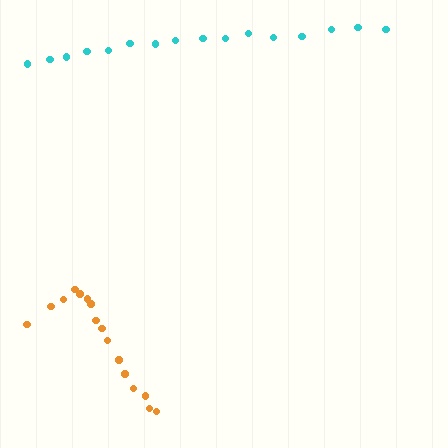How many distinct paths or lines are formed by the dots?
There are 2 distinct paths.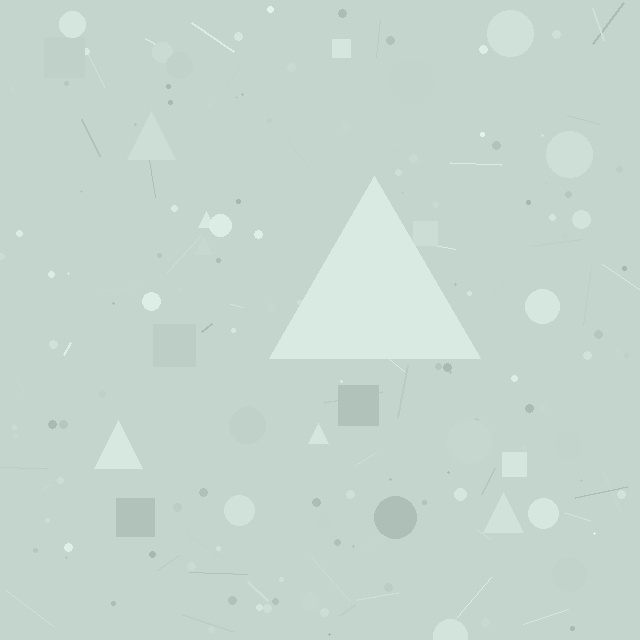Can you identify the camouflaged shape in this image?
The camouflaged shape is a triangle.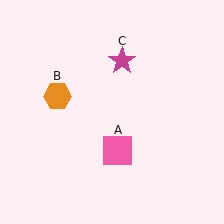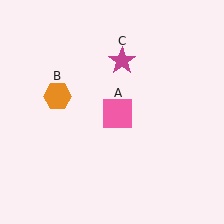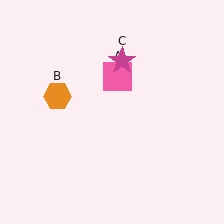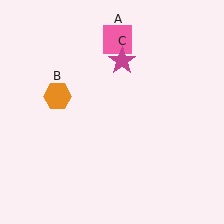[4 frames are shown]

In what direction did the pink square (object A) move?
The pink square (object A) moved up.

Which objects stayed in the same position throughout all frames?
Orange hexagon (object B) and magenta star (object C) remained stationary.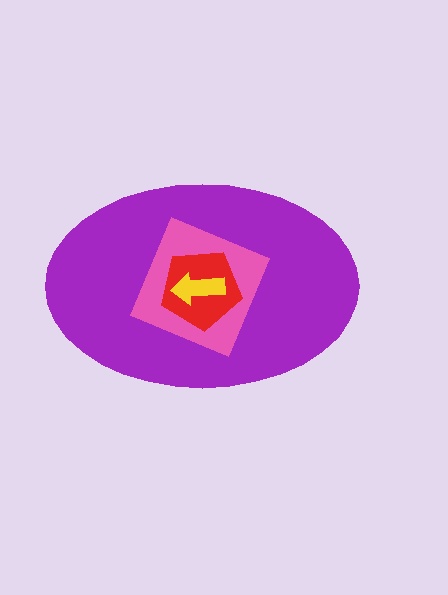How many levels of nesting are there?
4.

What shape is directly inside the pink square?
The red pentagon.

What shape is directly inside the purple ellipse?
The pink square.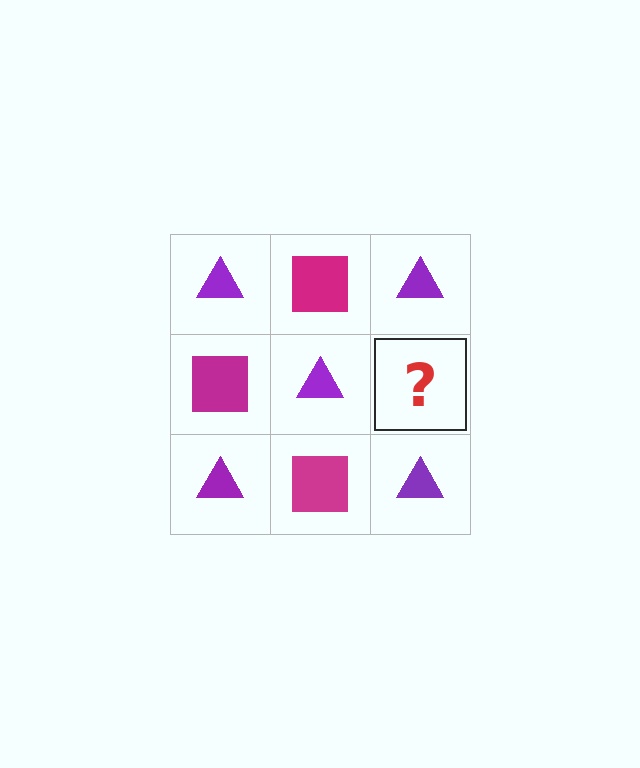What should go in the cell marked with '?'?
The missing cell should contain a magenta square.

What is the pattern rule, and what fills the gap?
The rule is that it alternates purple triangle and magenta square in a checkerboard pattern. The gap should be filled with a magenta square.